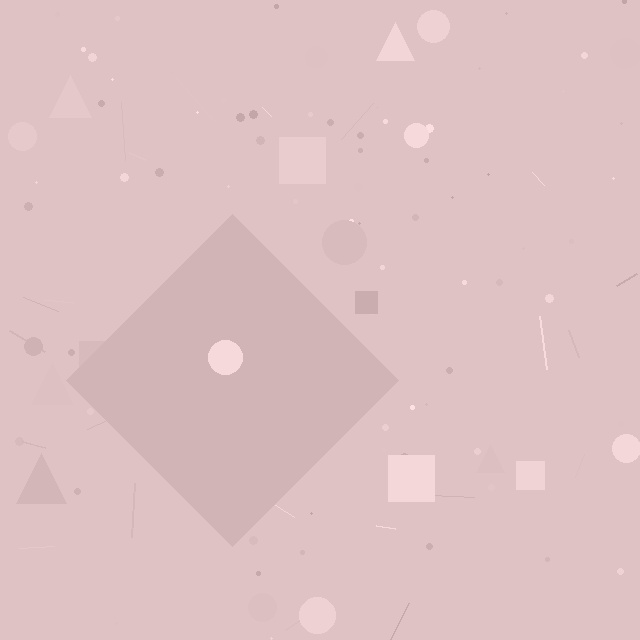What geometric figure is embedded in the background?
A diamond is embedded in the background.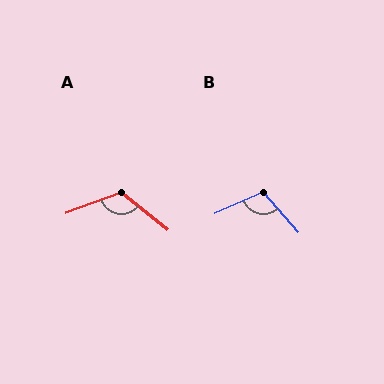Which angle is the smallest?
B, at approximately 106 degrees.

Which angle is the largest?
A, at approximately 121 degrees.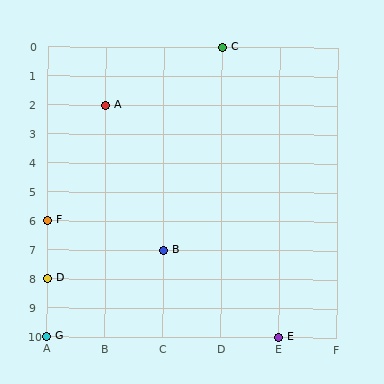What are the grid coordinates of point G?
Point G is at grid coordinates (A, 10).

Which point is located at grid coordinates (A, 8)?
Point D is at (A, 8).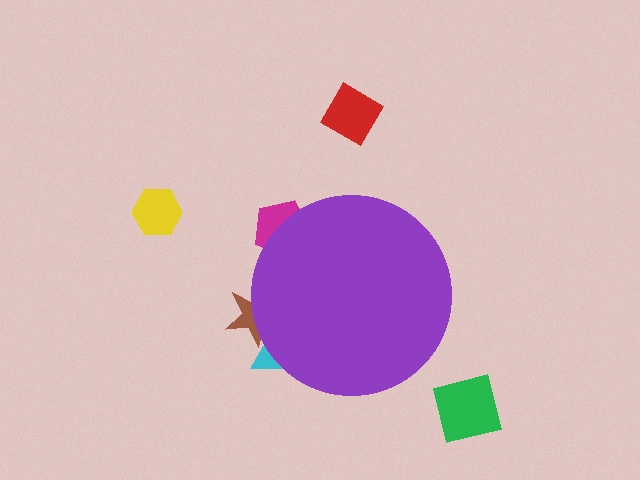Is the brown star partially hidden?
Yes, the brown star is partially hidden behind the purple circle.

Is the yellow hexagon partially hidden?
No, the yellow hexagon is fully visible.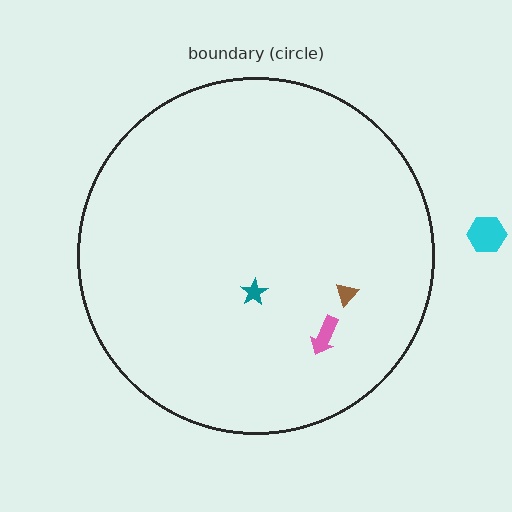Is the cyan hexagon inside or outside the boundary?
Outside.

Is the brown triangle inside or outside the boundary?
Inside.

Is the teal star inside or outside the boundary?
Inside.